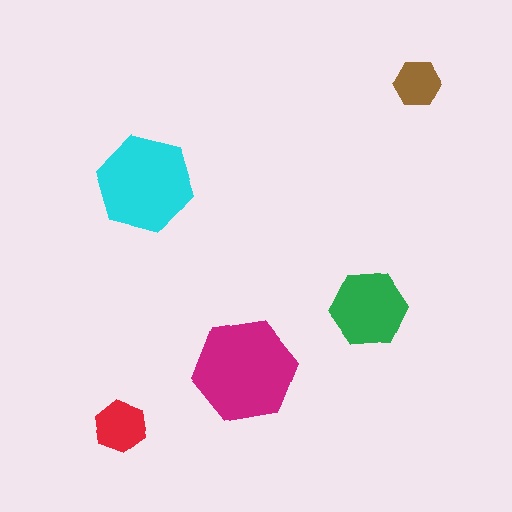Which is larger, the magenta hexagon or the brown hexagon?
The magenta one.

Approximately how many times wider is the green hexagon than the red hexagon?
About 1.5 times wider.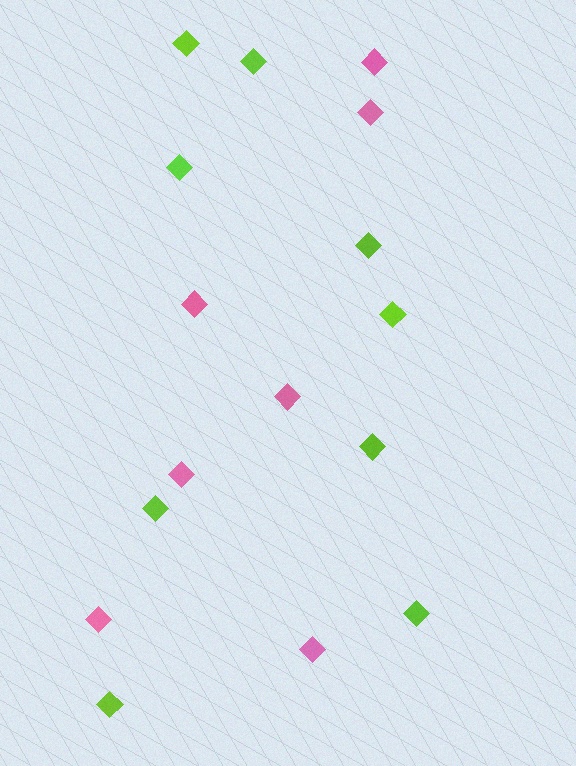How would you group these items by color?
There are 2 groups: one group of lime diamonds (9) and one group of pink diamonds (7).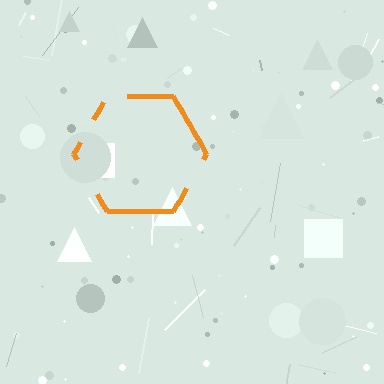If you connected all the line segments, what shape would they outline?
They would outline a hexagon.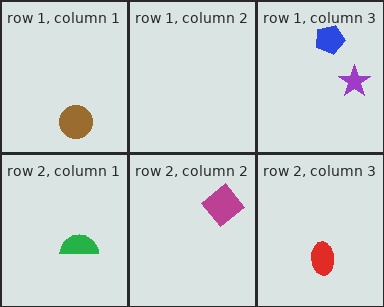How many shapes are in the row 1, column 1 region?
1.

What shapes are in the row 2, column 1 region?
The green semicircle.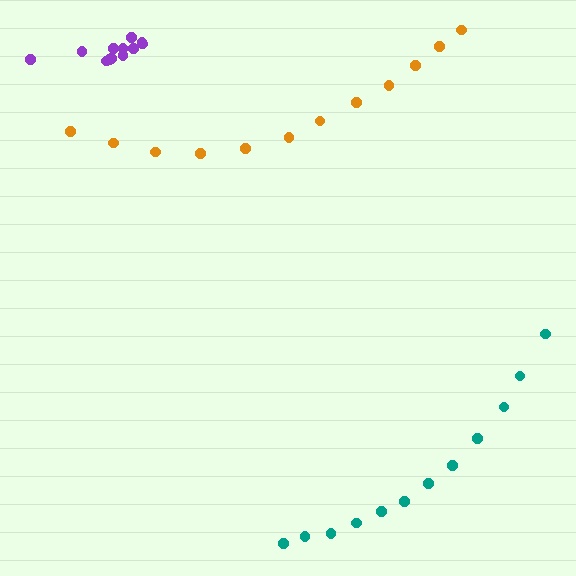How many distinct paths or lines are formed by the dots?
There are 3 distinct paths.